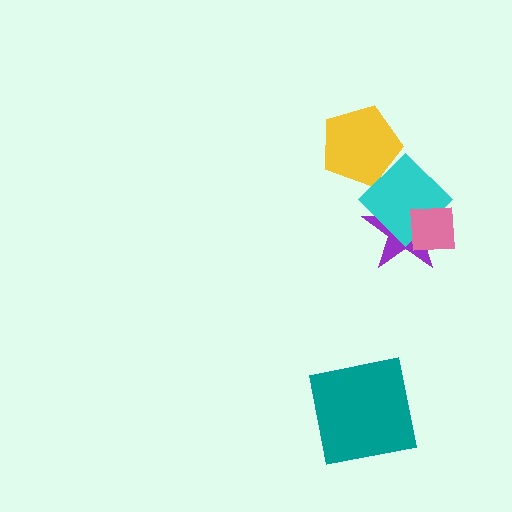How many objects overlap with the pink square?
2 objects overlap with the pink square.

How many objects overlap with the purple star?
2 objects overlap with the purple star.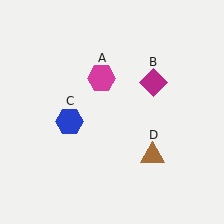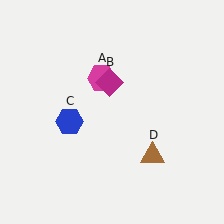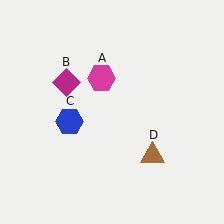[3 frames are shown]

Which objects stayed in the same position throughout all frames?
Magenta hexagon (object A) and blue hexagon (object C) and brown triangle (object D) remained stationary.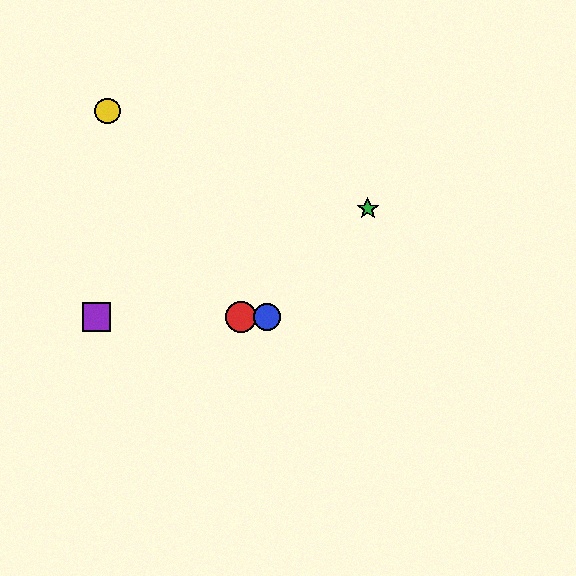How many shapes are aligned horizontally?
3 shapes (the red circle, the blue circle, the purple square) are aligned horizontally.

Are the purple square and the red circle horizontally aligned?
Yes, both are at y≈317.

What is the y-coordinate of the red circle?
The red circle is at y≈317.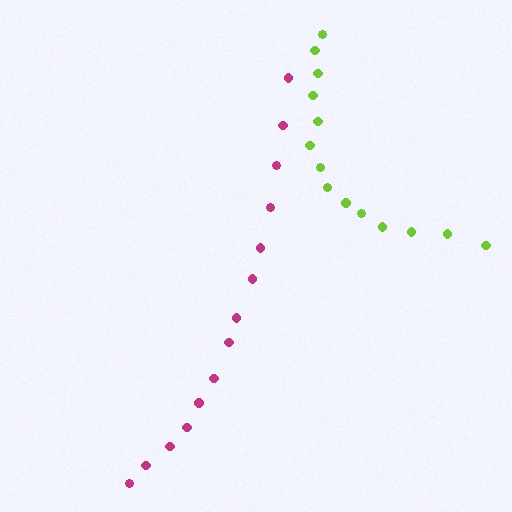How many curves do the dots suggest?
There are 2 distinct paths.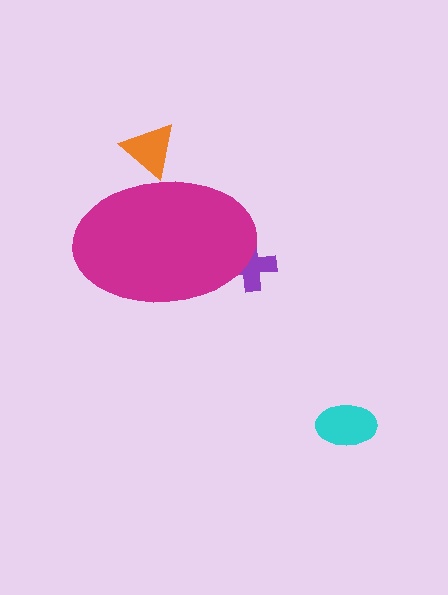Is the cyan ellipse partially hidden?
No, the cyan ellipse is fully visible.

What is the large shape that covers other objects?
A magenta ellipse.